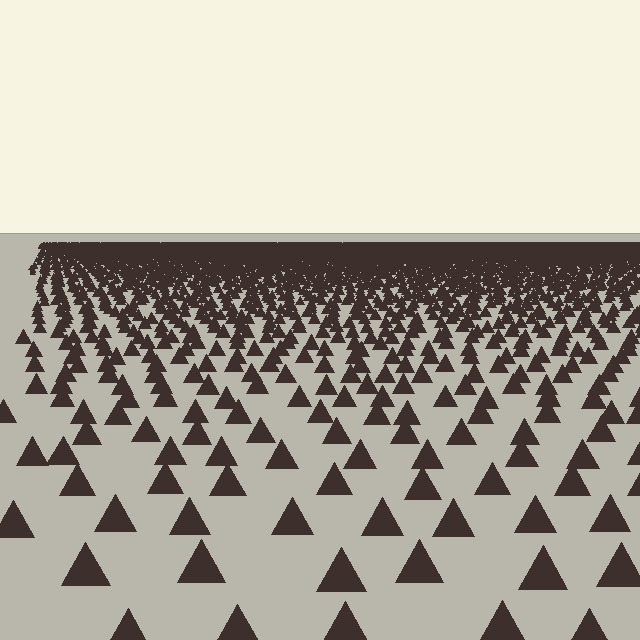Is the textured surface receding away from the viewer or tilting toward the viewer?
The surface is receding away from the viewer. Texture elements get smaller and denser toward the top.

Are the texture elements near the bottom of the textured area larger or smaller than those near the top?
Larger. Near the bottom, elements are closer to the viewer and appear at a bigger on-screen size.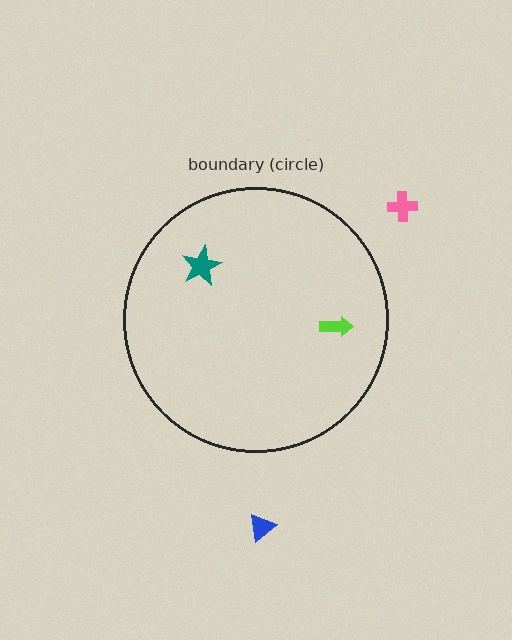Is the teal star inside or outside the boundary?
Inside.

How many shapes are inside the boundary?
2 inside, 2 outside.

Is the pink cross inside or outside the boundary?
Outside.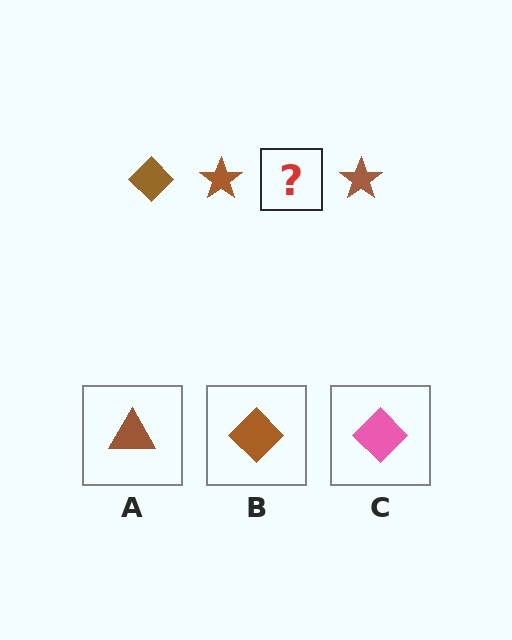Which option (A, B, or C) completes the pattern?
B.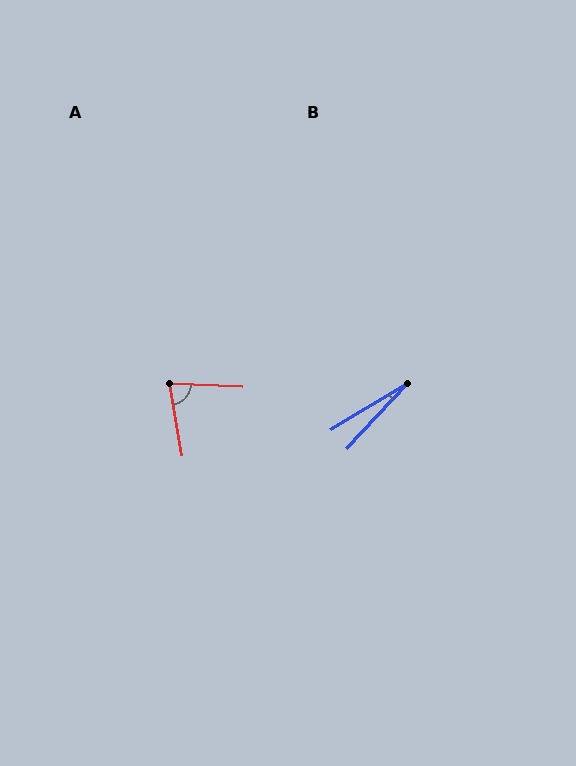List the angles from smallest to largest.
B (16°), A (77°).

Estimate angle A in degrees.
Approximately 77 degrees.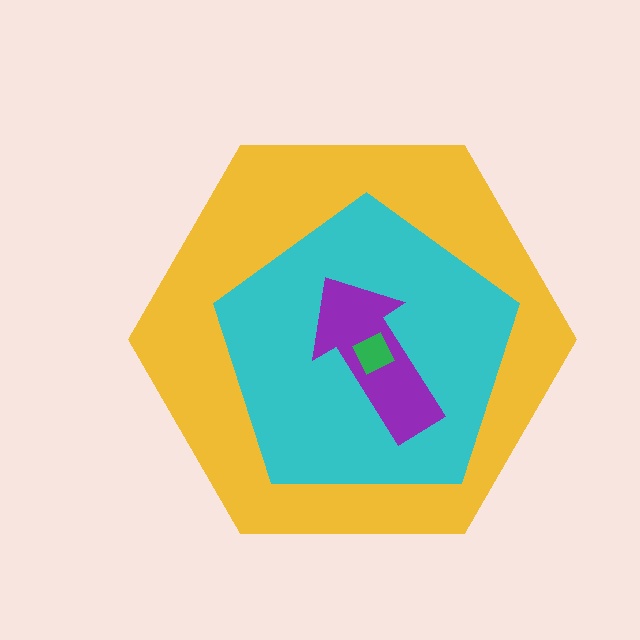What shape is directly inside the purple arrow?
The green diamond.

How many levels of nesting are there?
4.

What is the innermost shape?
The green diamond.